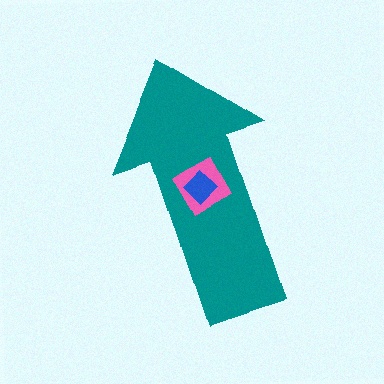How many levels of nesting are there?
3.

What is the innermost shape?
The blue diamond.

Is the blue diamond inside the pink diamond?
Yes.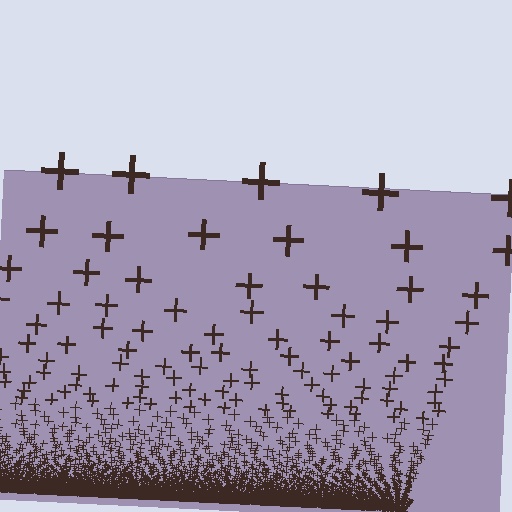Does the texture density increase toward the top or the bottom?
Density increases toward the bottom.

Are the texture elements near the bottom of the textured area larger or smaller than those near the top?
Smaller. The gradient is inverted — elements near the bottom are smaller and denser.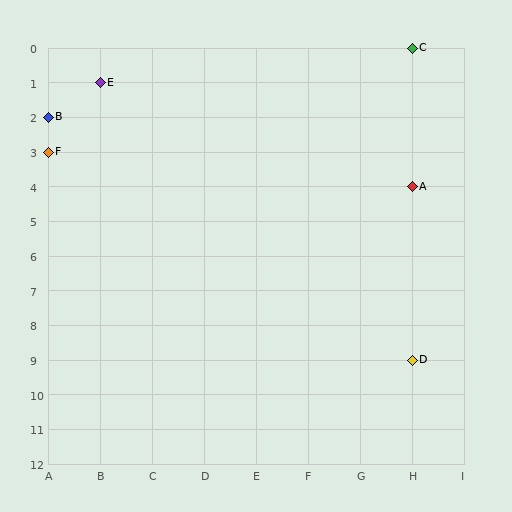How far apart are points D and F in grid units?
Points D and F are 7 columns and 6 rows apart (about 9.2 grid units diagonally).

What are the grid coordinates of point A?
Point A is at grid coordinates (H, 4).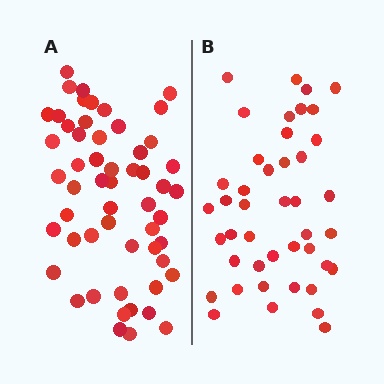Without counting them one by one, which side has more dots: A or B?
Region A (the left region) has more dots.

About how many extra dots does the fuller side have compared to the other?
Region A has roughly 12 or so more dots than region B.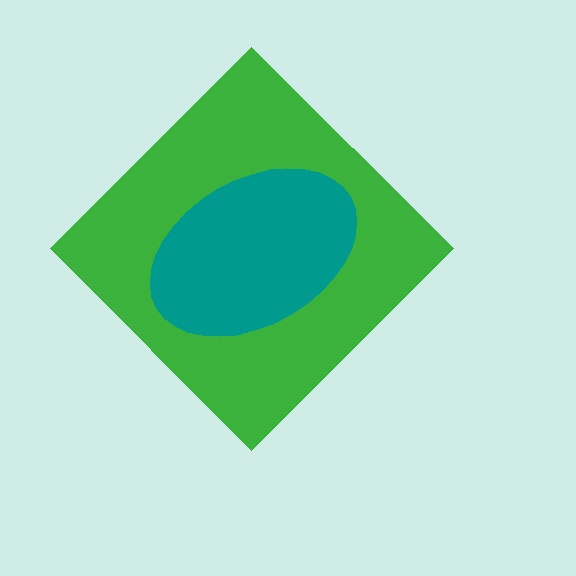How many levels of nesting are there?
2.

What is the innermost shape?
The teal ellipse.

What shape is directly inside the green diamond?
The teal ellipse.